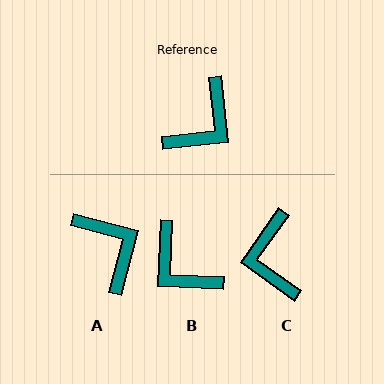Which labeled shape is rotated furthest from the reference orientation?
C, about 132 degrees away.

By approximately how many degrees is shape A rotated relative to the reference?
Approximately 69 degrees counter-clockwise.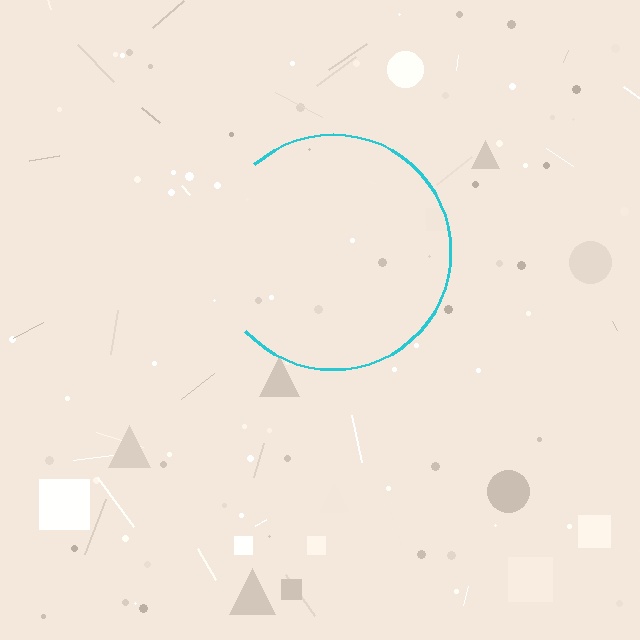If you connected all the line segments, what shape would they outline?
They would outline a circle.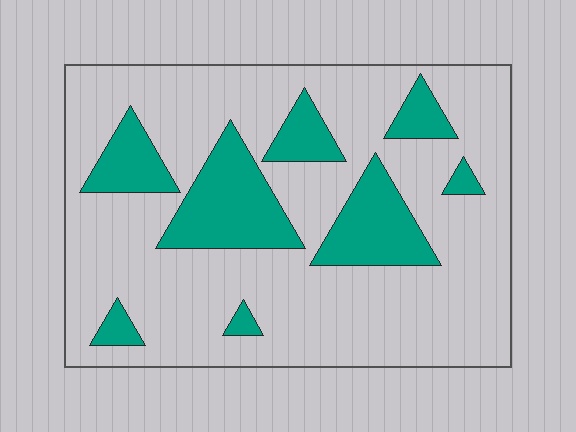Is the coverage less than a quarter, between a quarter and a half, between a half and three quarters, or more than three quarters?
Less than a quarter.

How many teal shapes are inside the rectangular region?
8.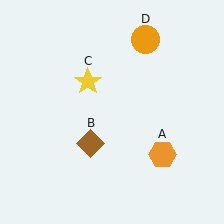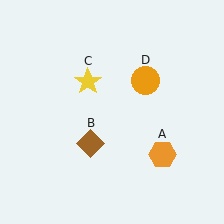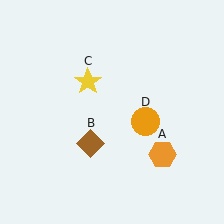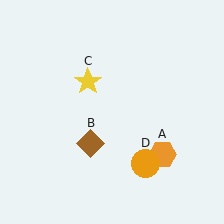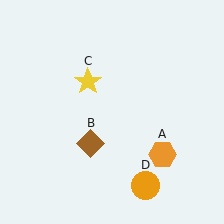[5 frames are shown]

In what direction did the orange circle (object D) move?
The orange circle (object D) moved down.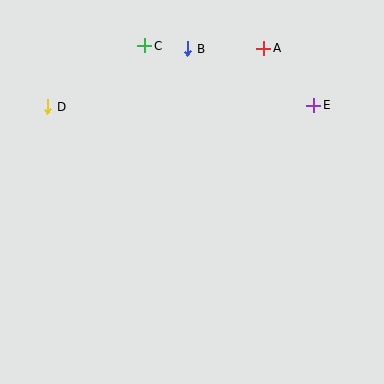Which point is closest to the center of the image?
Point B at (188, 49) is closest to the center.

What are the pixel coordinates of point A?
Point A is at (264, 48).